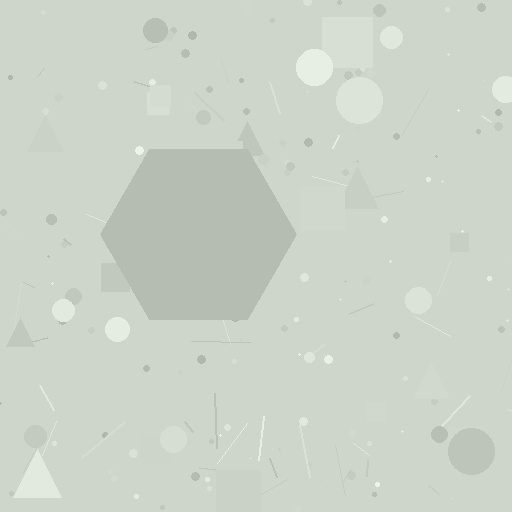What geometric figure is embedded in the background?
A hexagon is embedded in the background.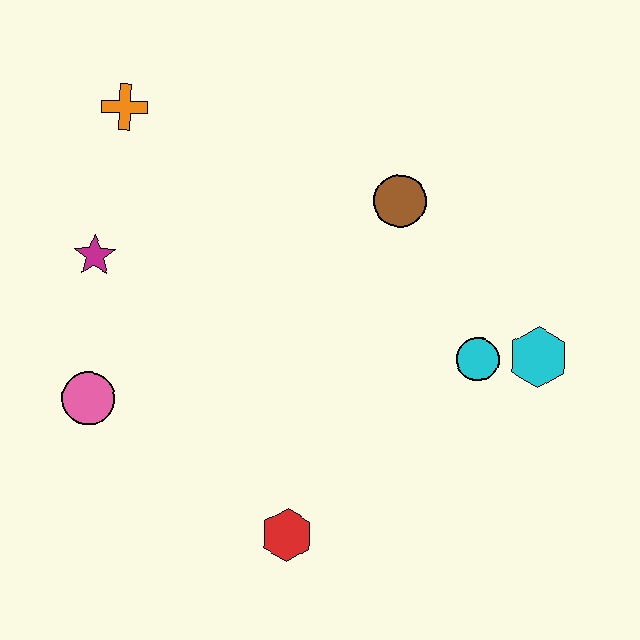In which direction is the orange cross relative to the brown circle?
The orange cross is to the left of the brown circle.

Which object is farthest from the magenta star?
The cyan hexagon is farthest from the magenta star.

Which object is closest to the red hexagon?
The pink circle is closest to the red hexagon.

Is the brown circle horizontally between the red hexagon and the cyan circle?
Yes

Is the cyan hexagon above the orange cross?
No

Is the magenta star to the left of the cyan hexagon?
Yes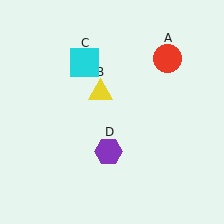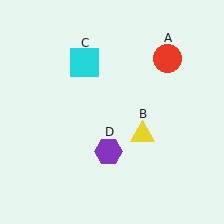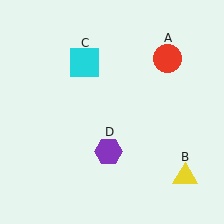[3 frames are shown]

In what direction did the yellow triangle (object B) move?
The yellow triangle (object B) moved down and to the right.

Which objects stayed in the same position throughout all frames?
Red circle (object A) and cyan square (object C) and purple hexagon (object D) remained stationary.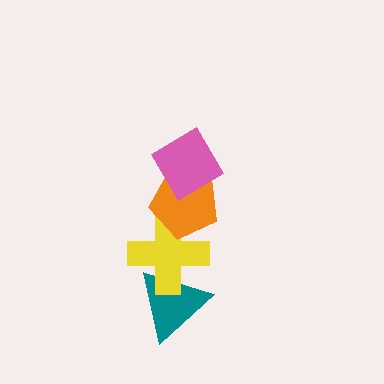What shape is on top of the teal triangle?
The yellow cross is on top of the teal triangle.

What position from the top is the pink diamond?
The pink diamond is 1st from the top.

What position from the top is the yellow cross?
The yellow cross is 3rd from the top.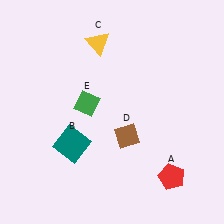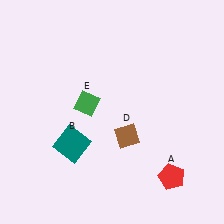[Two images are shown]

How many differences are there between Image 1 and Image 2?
There is 1 difference between the two images.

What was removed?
The yellow triangle (C) was removed in Image 2.